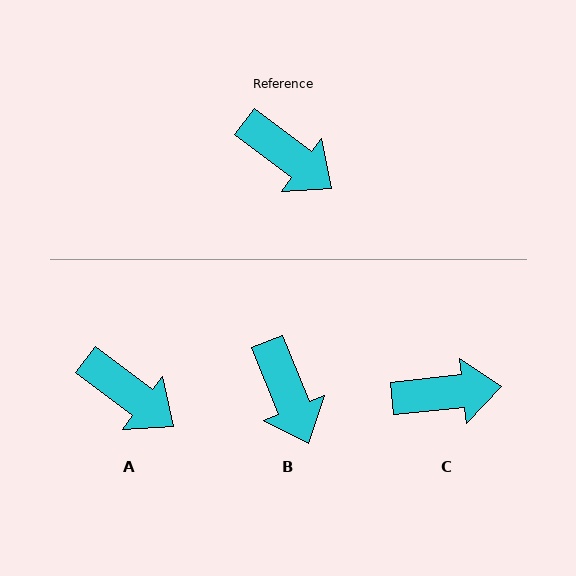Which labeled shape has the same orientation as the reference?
A.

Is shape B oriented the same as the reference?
No, it is off by about 31 degrees.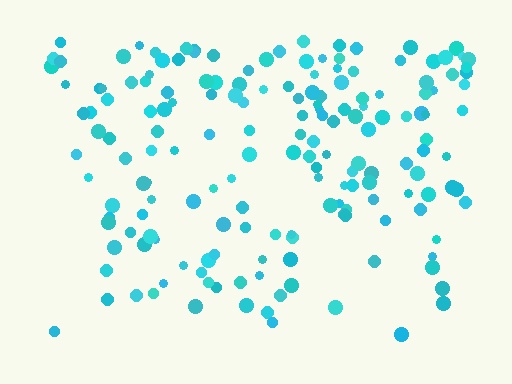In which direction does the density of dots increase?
From bottom to top, with the top side densest.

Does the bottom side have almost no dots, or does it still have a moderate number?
Still a moderate number, just noticeably fewer than the top.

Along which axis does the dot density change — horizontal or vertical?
Vertical.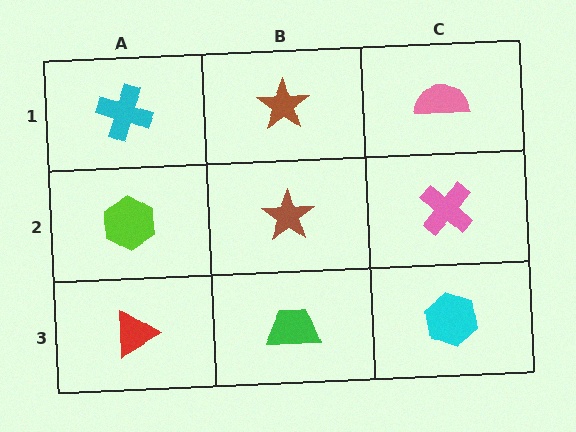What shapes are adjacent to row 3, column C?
A pink cross (row 2, column C), a green trapezoid (row 3, column B).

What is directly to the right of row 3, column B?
A cyan hexagon.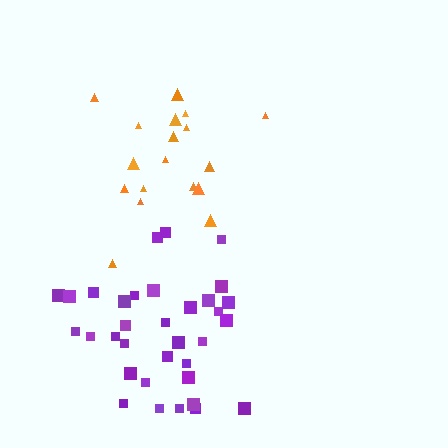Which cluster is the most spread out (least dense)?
Orange.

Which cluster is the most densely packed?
Purple.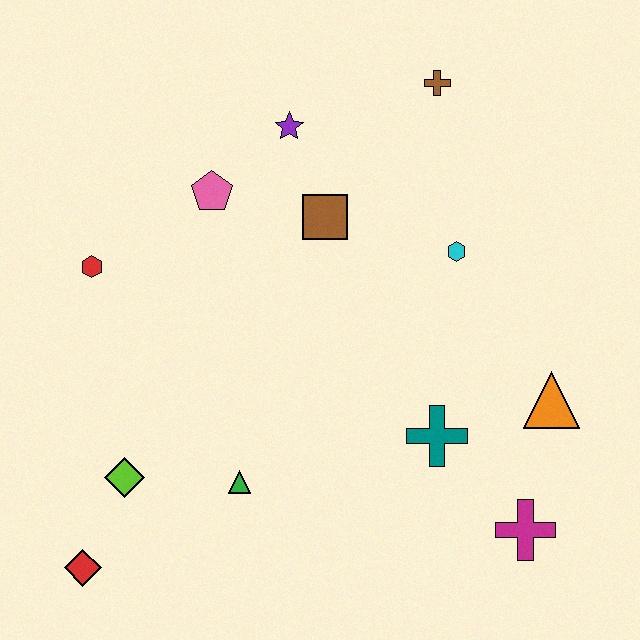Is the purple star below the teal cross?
No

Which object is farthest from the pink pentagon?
The magenta cross is farthest from the pink pentagon.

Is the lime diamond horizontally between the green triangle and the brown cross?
No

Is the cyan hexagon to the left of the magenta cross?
Yes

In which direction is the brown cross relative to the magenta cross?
The brown cross is above the magenta cross.